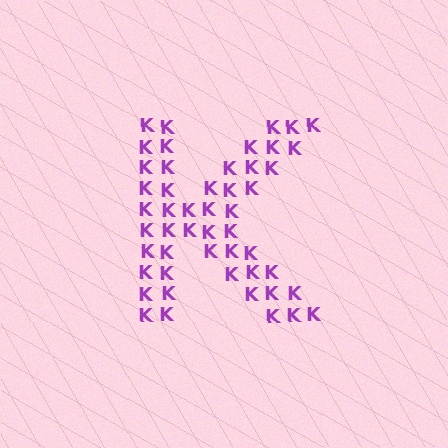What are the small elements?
The small elements are letter K's.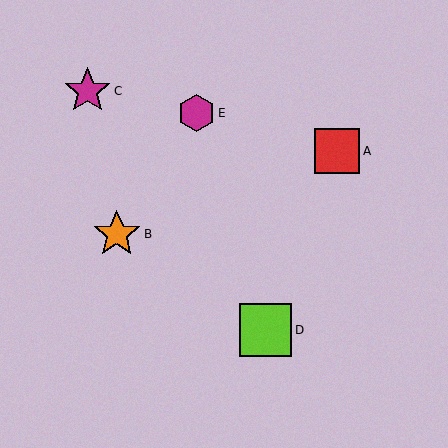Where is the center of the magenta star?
The center of the magenta star is at (88, 91).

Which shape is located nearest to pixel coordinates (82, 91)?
The magenta star (labeled C) at (88, 91) is nearest to that location.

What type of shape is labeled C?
Shape C is a magenta star.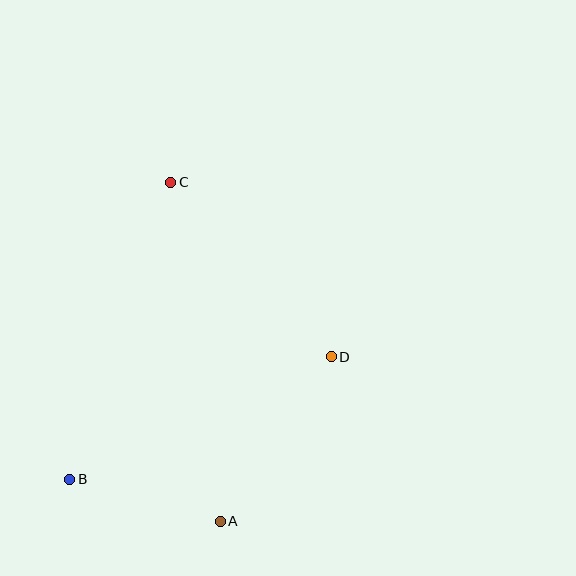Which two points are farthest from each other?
Points A and C are farthest from each other.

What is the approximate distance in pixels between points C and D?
The distance between C and D is approximately 237 pixels.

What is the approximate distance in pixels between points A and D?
The distance between A and D is approximately 199 pixels.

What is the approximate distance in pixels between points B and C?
The distance between B and C is approximately 314 pixels.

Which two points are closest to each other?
Points A and B are closest to each other.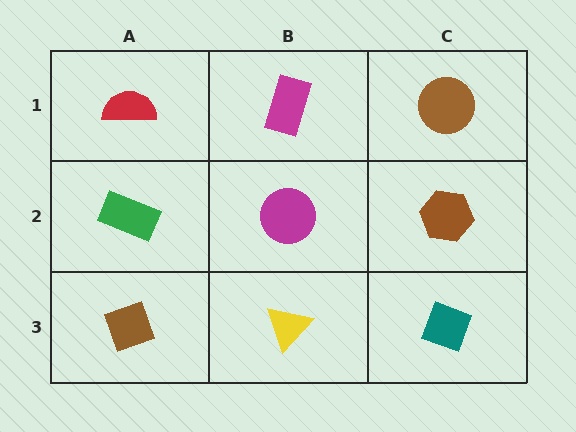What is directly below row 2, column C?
A teal diamond.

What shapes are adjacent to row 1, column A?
A green rectangle (row 2, column A), a magenta rectangle (row 1, column B).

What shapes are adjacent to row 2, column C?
A brown circle (row 1, column C), a teal diamond (row 3, column C), a magenta circle (row 2, column B).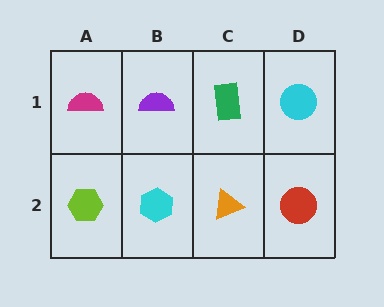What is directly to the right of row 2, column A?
A cyan hexagon.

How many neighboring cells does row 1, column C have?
3.